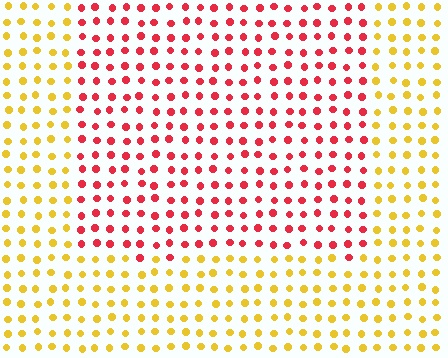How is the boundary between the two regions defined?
The boundary is defined purely by a slight shift in hue (about 57 degrees). Spacing, size, and orientation are identical on both sides.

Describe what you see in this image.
The image is filled with small yellow elements in a uniform arrangement. A rectangle-shaped region is visible where the elements are tinted to a slightly different hue, forming a subtle color boundary.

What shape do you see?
I see a rectangle.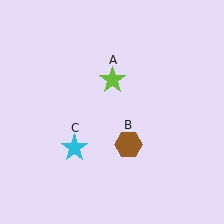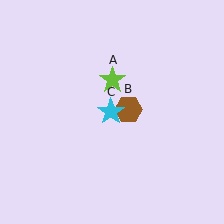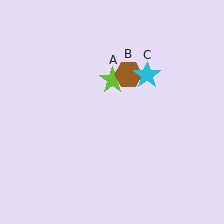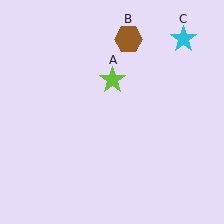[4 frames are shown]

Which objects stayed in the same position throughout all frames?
Lime star (object A) remained stationary.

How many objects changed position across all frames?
2 objects changed position: brown hexagon (object B), cyan star (object C).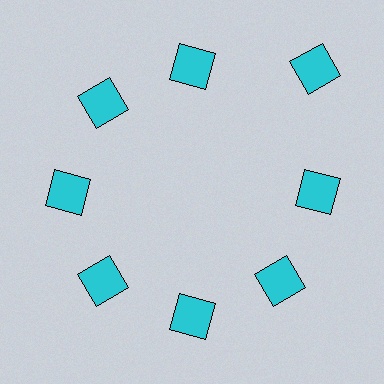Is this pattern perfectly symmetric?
No. The 8 cyan squares are arranged in a ring, but one element near the 2 o'clock position is pushed outward from the center, breaking the 8-fold rotational symmetry.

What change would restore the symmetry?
The symmetry would be restored by moving it inward, back onto the ring so that all 8 squares sit at equal angles and equal distance from the center.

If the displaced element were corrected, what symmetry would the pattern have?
It would have 8-fold rotational symmetry — the pattern would map onto itself every 45 degrees.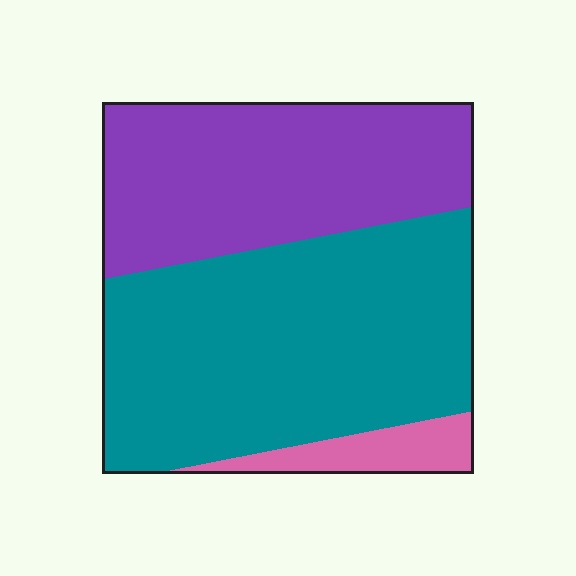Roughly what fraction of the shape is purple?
Purple takes up about three eighths (3/8) of the shape.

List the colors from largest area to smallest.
From largest to smallest: teal, purple, pink.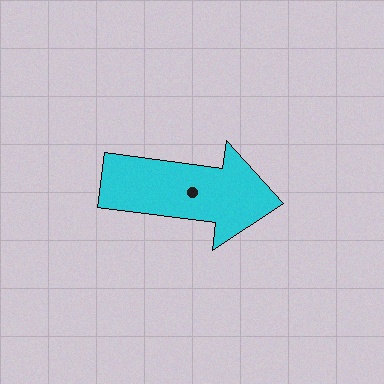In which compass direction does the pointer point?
East.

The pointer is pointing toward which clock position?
Roughly 3 o'clock.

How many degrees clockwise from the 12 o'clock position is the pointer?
Approximately 97 degrees.